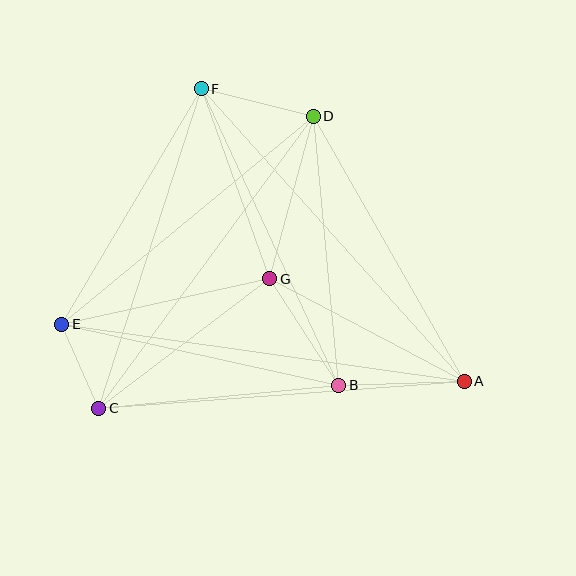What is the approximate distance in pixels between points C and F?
The distance between C and F is approximately 336 pixels.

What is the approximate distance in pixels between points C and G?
The distance between C and G is approximately 214 pixels.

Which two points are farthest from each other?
Points A and E are farthest from each other.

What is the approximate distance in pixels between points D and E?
The distance between D and E is approximately 326 pixels.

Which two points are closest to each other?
Points C and E are closest to each other.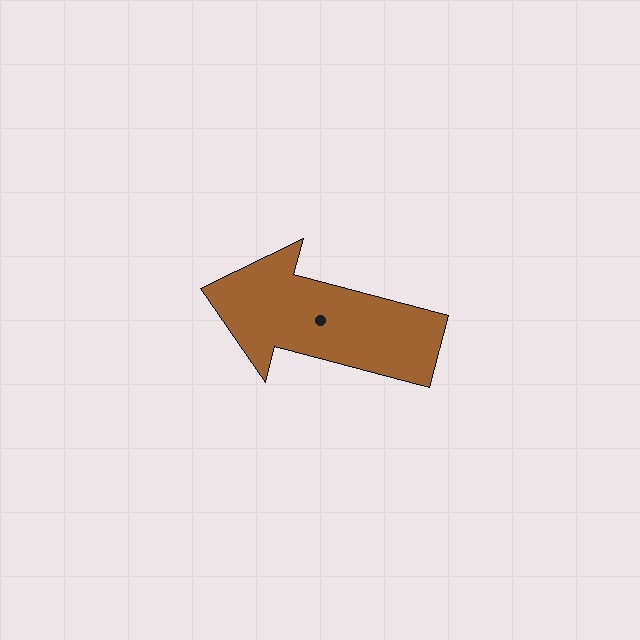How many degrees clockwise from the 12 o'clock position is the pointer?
Approximately 285 degrees.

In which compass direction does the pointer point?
West.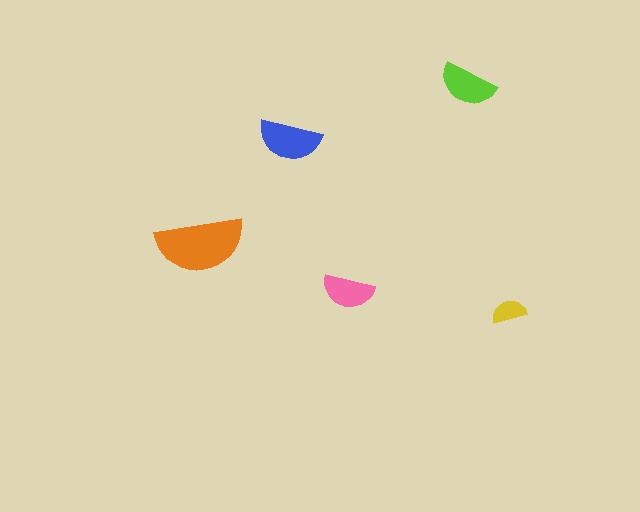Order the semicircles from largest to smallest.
the orange one, the blue one, the lime one, the pink one, the yellow one.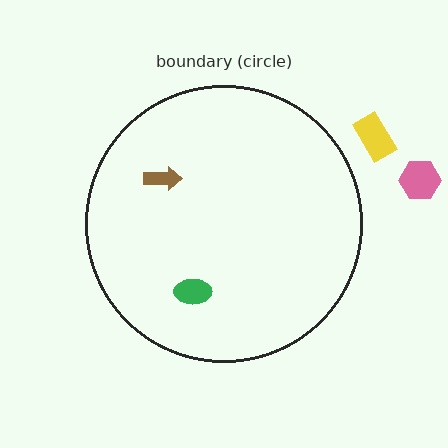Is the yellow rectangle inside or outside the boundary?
Outside.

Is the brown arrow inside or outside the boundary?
Inside.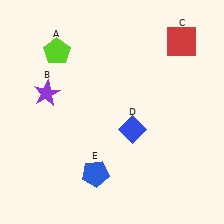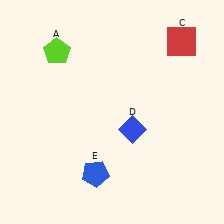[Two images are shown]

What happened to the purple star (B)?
The purple star (B) was removed in Image 2. It was in the top-left area of Image 1.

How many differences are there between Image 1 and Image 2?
There is 1 difference between the two images.